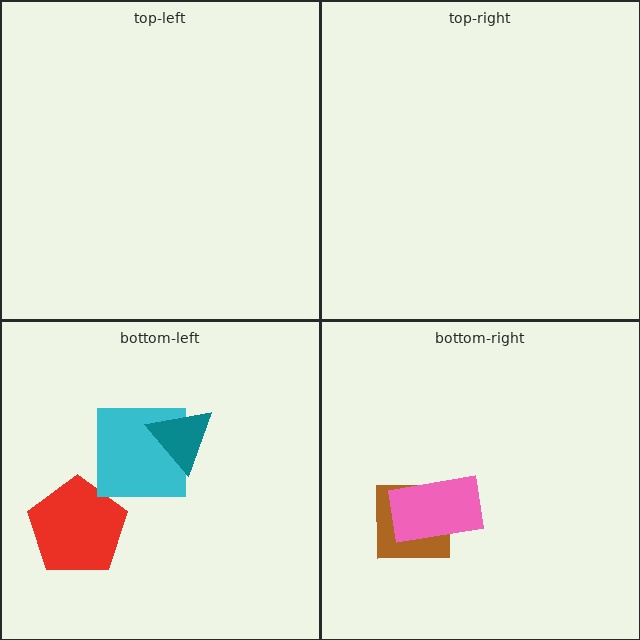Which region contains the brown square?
The bottom-right region.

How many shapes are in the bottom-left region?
3.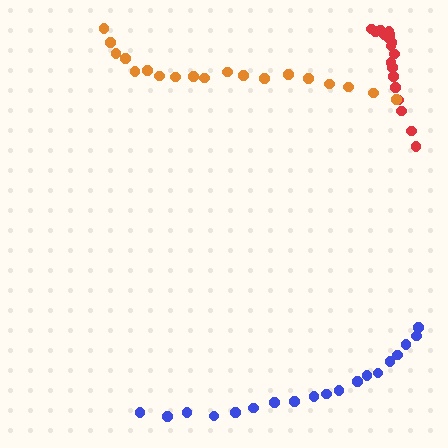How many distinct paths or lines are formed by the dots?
There are 3 distinct paths.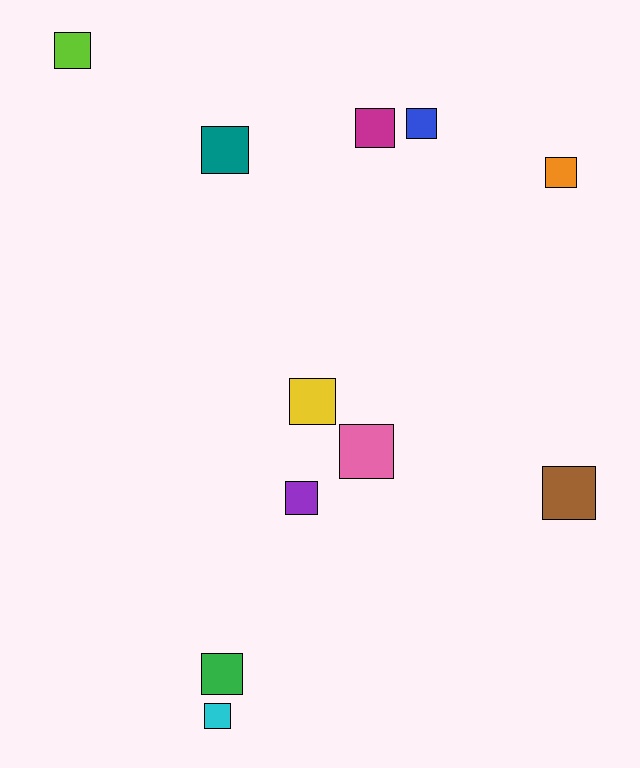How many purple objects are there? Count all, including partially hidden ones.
There is 1 purple object.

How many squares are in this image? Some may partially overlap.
There are 11 squares.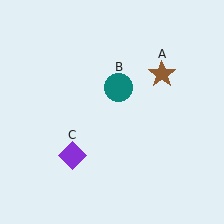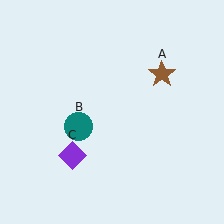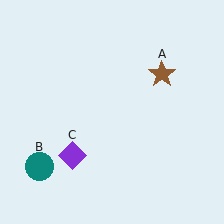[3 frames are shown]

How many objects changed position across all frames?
1 object changed position: teal circle (object B).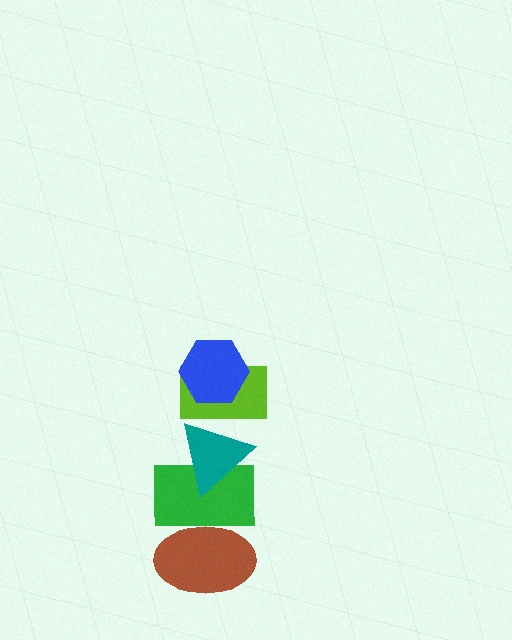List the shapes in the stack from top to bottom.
From top to bottom: the blue hexagon, the lime rectangle, the teal triangle, the green rectangle, the brown ellipse.